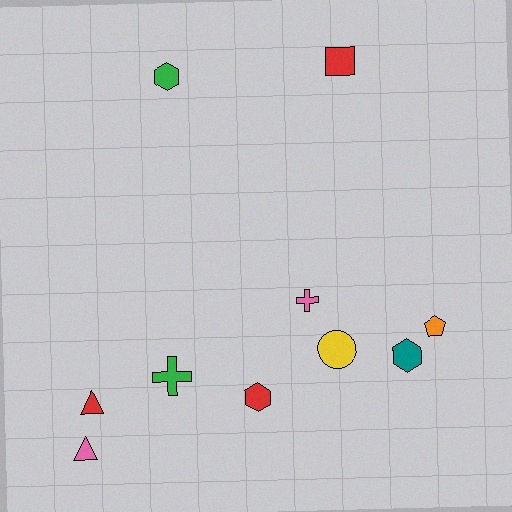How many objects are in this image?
There are 10 objects.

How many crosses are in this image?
There are 2 crosses.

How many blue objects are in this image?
There are no blue objects.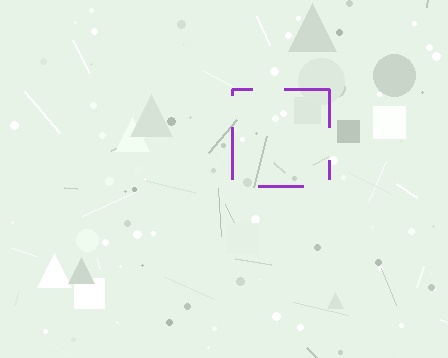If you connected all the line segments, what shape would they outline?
They would outline a square.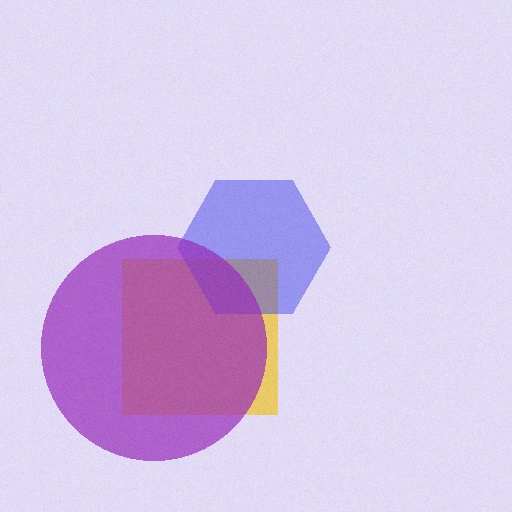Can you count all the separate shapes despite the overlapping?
Yes, there are 3 separate shapes.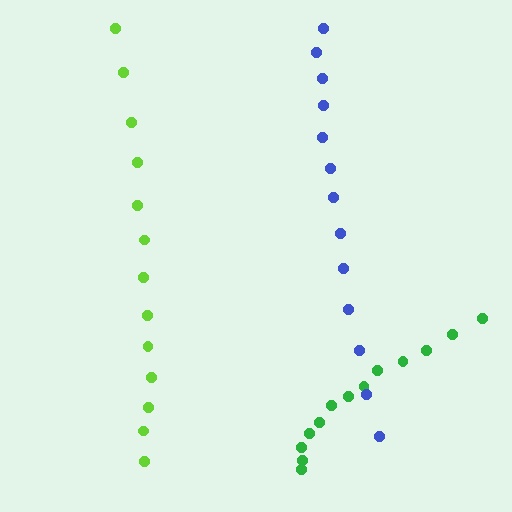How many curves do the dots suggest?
There are 3 distinct paths.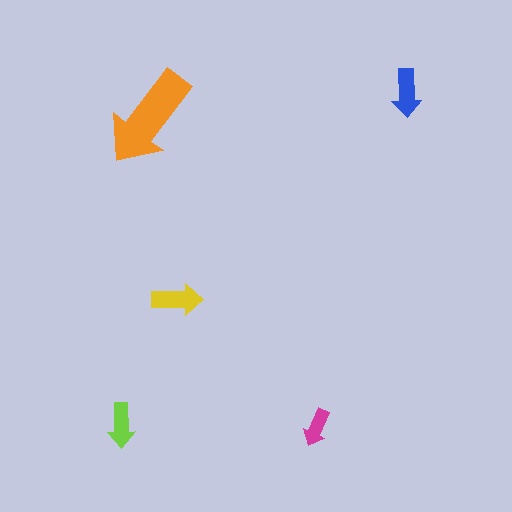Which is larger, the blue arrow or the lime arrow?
The blue one.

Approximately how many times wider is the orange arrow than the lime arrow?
About 2.5 times wider.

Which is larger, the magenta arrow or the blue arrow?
The blue one.